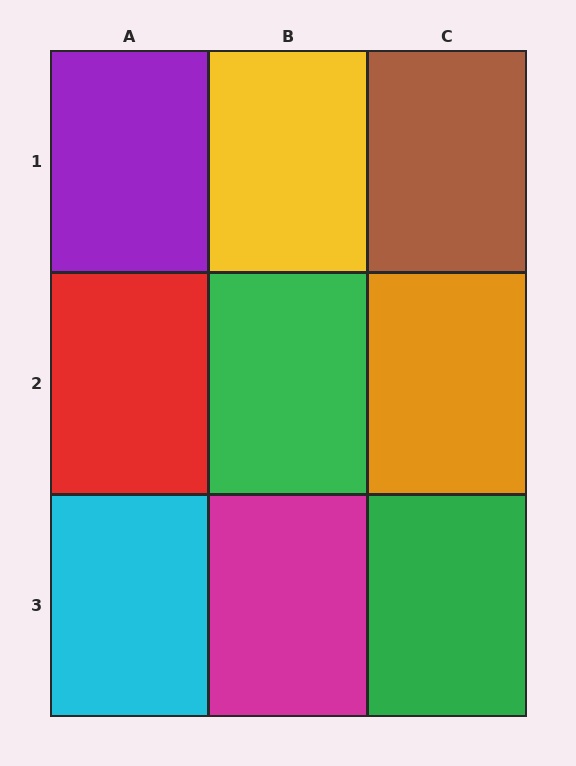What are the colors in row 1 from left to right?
Purple, yellow, brown.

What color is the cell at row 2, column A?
Red.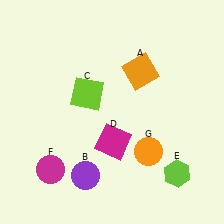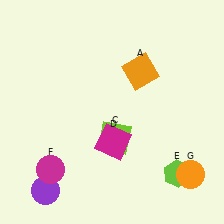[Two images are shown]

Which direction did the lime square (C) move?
The lime square (C) moved down.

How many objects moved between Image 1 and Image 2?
3 objects moved between the two images.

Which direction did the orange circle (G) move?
The orange circle (G) moved right.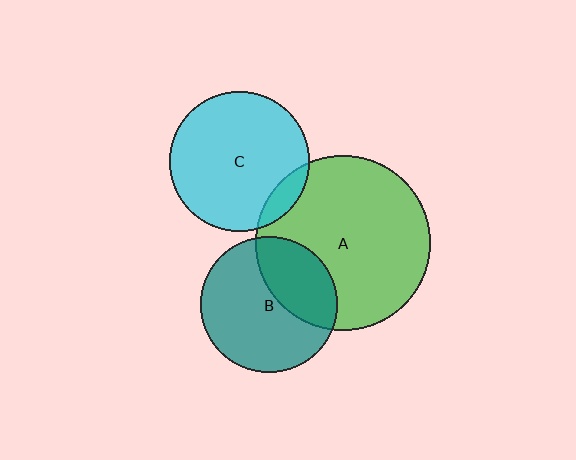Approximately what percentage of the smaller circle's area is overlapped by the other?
Approximately 35%.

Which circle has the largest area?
Circle A (green).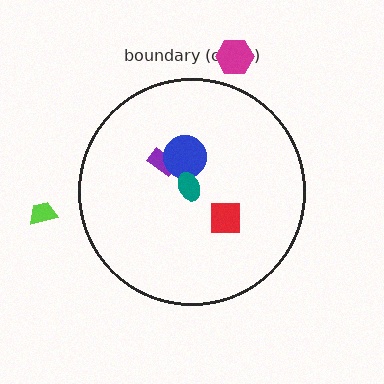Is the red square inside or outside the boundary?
Inside.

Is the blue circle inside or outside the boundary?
Inside.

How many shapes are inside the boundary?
4 inside, 2 outside.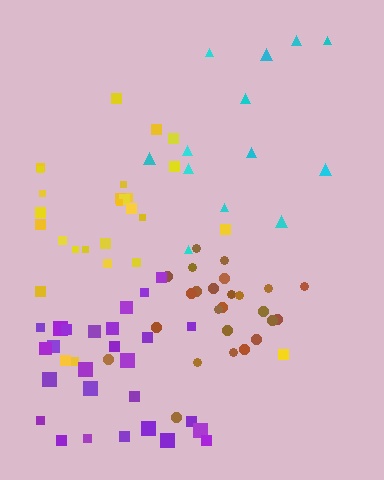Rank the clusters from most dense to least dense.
brown, purple, yellow, cyan.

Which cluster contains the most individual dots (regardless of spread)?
Yellow (29).